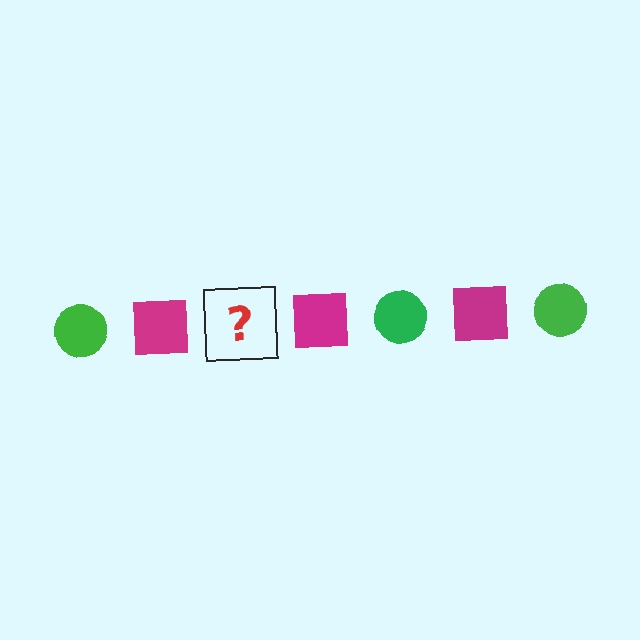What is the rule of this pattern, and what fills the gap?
The rule is that the pattern alternates between green circle and magenta square. The gap should be filled with a green circle.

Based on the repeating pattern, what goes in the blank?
The blank should be a green circle.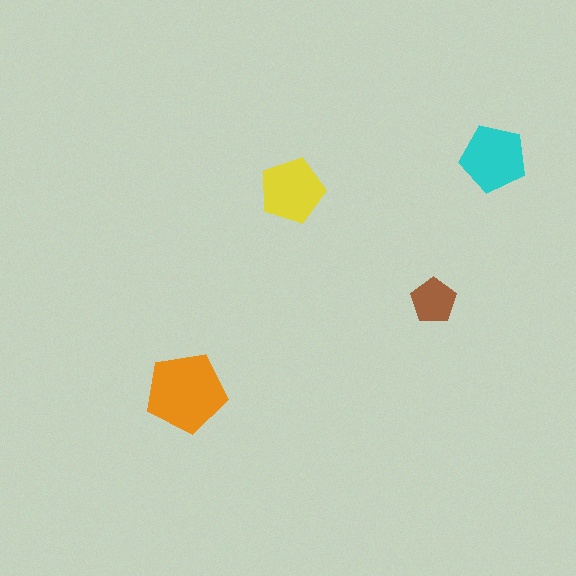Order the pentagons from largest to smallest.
the orange one, the cyan one, the yellow one, the brown one.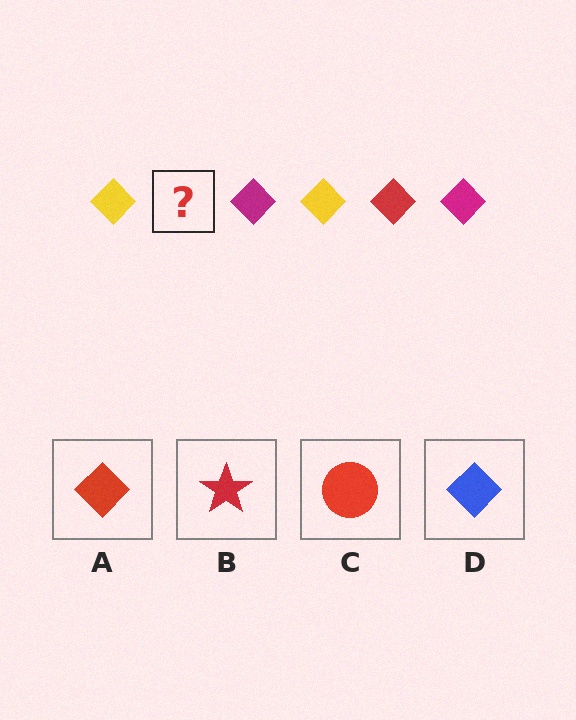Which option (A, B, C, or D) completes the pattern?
A.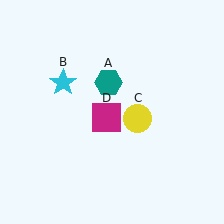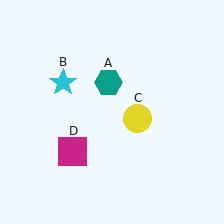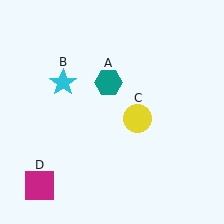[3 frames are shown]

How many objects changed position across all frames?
1 object changed position: magenta square (object D).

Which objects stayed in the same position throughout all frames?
Teal hexagon (object A) and cyan star (object B) and yellow circle (object C) remained stationary.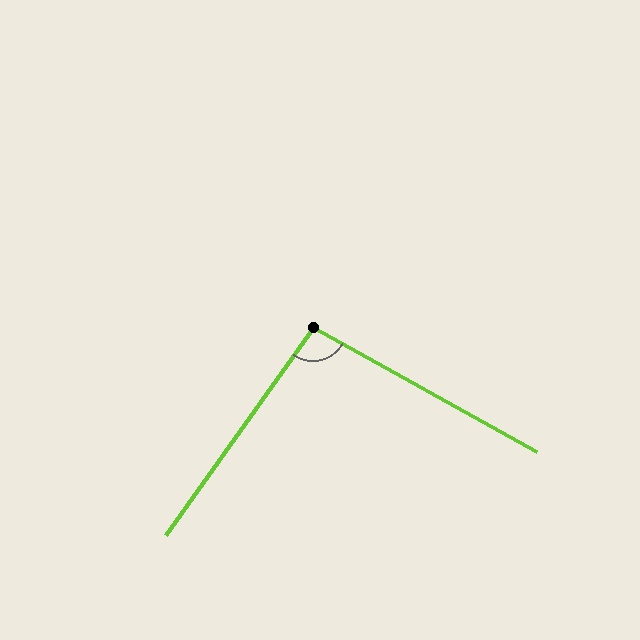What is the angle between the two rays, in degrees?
Approximately 96 degrees.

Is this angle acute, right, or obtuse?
It is obtuse.